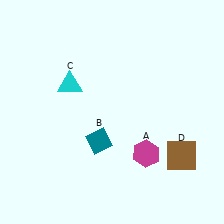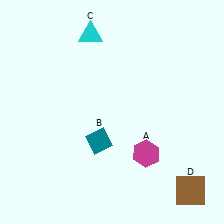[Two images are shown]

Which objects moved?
The objects that moved are: the cyan triangle (C), the brown square (D).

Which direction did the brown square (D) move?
The brown square (D) moved down.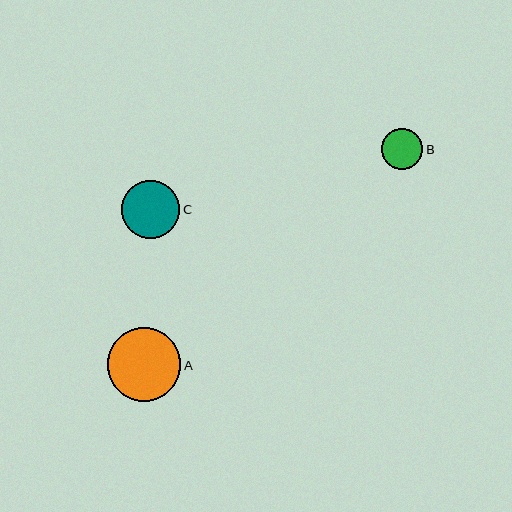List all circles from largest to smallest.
From largest to smallest: A, C, B.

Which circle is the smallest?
Circle B is the smallest with a size of approximately 41 pixels.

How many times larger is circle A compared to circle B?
Circle A is approximately 1.8 times the size of circle B.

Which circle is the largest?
Circle A is the largest with a size of approximately 74 pixels.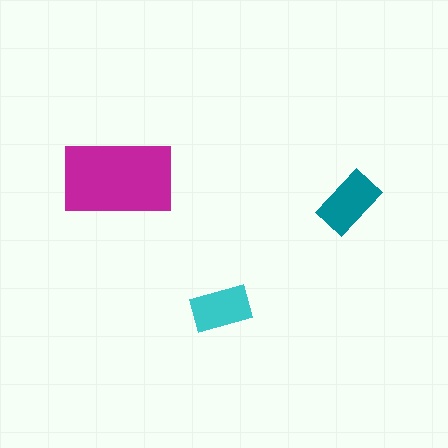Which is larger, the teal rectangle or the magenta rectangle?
The magenta one.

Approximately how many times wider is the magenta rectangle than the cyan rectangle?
About 2 times wider.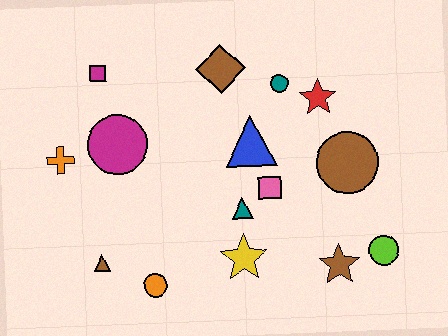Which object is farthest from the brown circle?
The orange cross is farthest from the brown circle.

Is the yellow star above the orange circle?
Yes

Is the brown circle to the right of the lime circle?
No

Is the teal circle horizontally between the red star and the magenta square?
Yes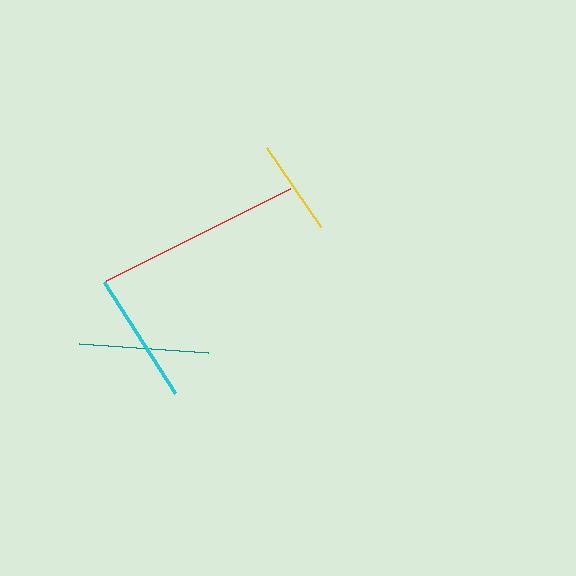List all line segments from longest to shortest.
From longest to shortest: red, cyan, teal, yellow.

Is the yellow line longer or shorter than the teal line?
The teal line is longer than the yellow line.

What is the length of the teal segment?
The teal segment is approximately 130 pixels long.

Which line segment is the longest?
The red line is the longest at approximately 205 pixels.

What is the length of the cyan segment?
The cyan segment is approximately 132 pixels long.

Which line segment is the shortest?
The yellow line is the shortest at approximately 97 pixels.